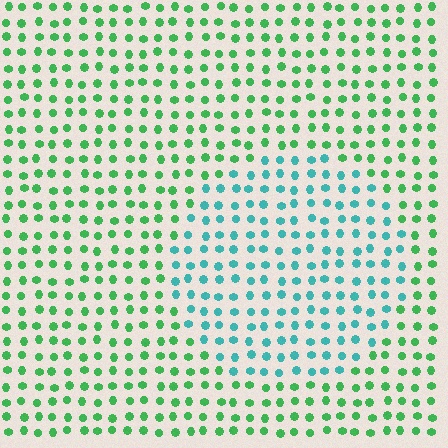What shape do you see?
I see a circle.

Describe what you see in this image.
The image is filled with small green elements in a uniform arrangement. A circle-shaped region is visible where the elements are tinted to a slightly different hue, forming a subtle color boundary.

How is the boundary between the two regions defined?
The boundary is defined purely by a slight shift in hue (about 46 degrees). Spacing, size, and orientation are identical on both sides.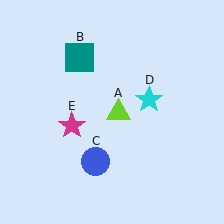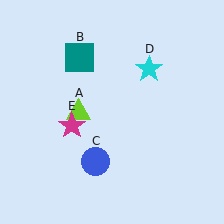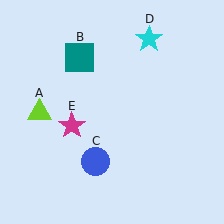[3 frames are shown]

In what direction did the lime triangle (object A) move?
The lime triangle (object A) moved left.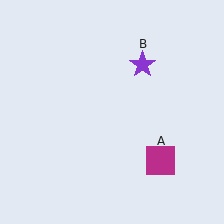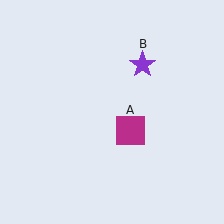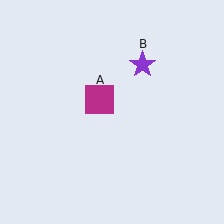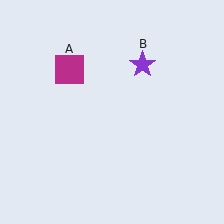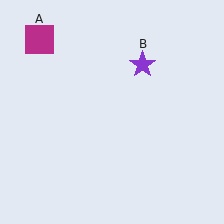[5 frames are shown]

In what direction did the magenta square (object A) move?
The magenta square (object A) moved up and to the left.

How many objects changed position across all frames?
1 object changed position: magenta square (object A).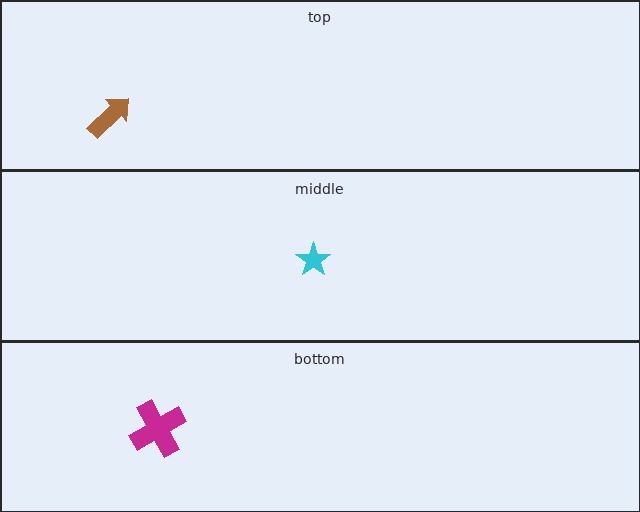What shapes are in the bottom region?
The magenta cross.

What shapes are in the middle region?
The cyan star.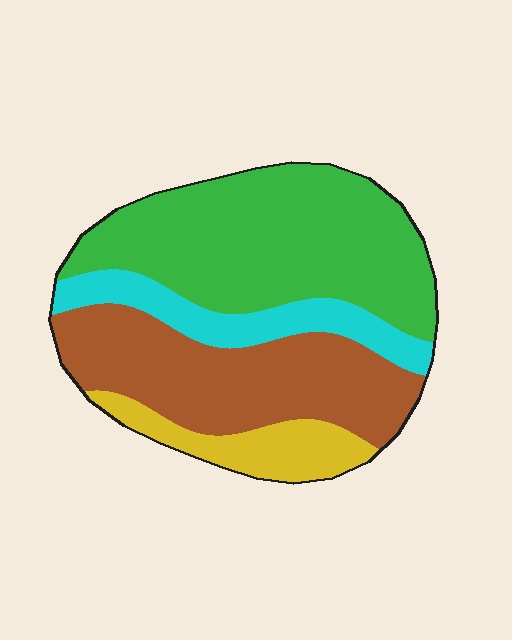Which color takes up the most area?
Green, at roughly 45%.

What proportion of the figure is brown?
Brown covers 32% of the figure.